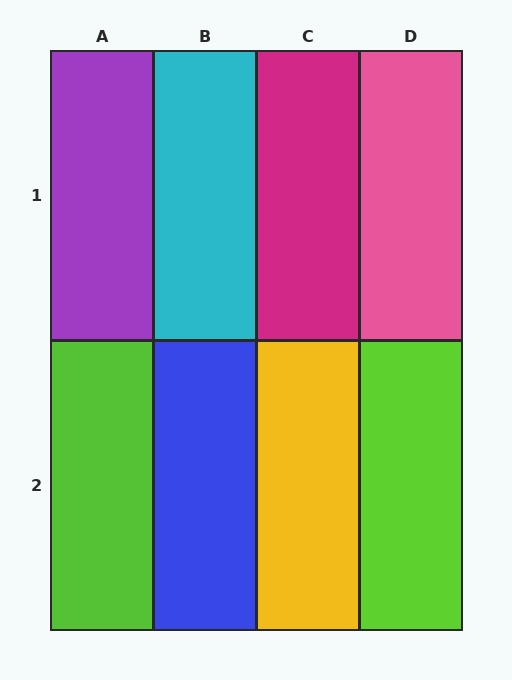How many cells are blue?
1 cell is blue.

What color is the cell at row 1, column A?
Purple.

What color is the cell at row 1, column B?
Cyan.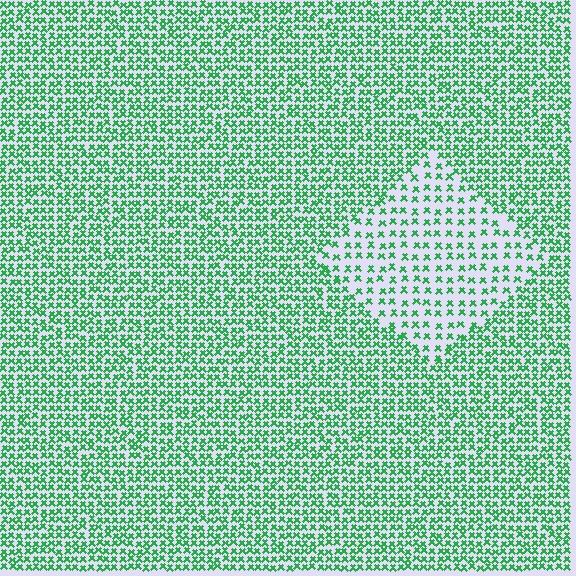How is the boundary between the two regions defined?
The boundary is defined by a change in element density (approximately 2.1x ratio). All elements are the same color, size, and shape.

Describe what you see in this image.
The image contains small green elements arranged at two different densities. A diamond-shaped region is visible where the elements are less densely packed than the surrounding area.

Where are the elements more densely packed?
The elements are more densely packed outside the diamond boundary.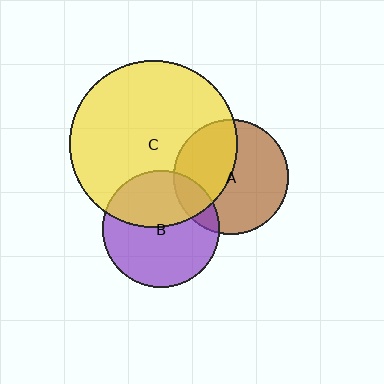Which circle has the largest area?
Circle C (yellow).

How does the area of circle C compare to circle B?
Approximately 2.1 times.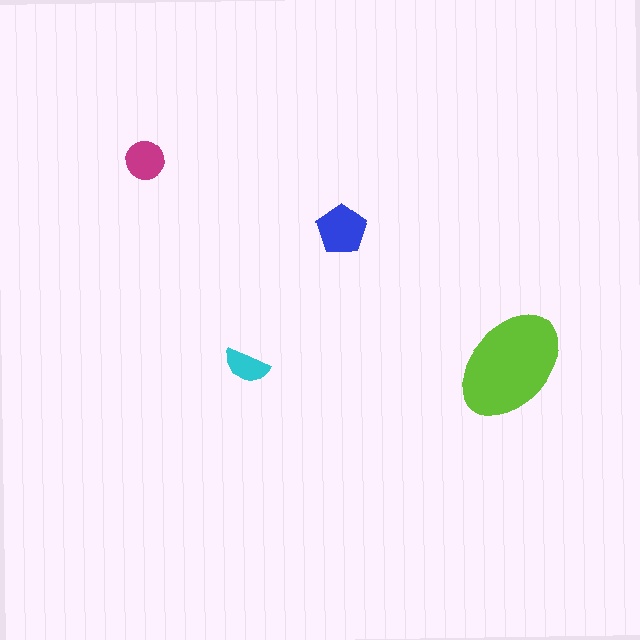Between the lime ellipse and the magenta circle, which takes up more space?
The lime ellipse.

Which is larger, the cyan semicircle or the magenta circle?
The magenta circle.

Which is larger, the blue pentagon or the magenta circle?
The blue pentagon.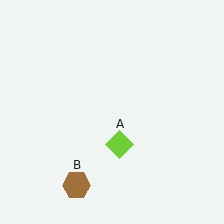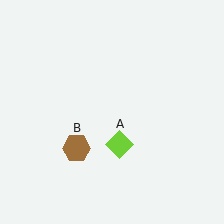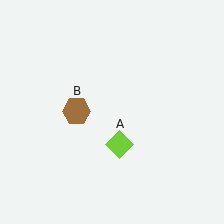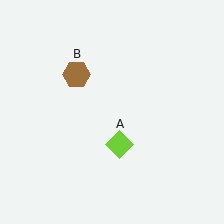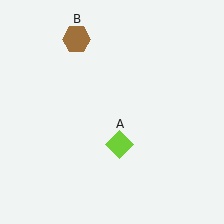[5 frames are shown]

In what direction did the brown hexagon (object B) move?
The brown hexagon (object B) moved up.